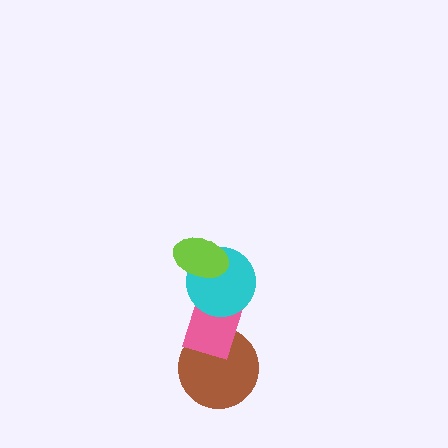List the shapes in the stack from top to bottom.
From top to bottom: the lime ellipse, the cyan circle, the pink rectangle, the brown circle.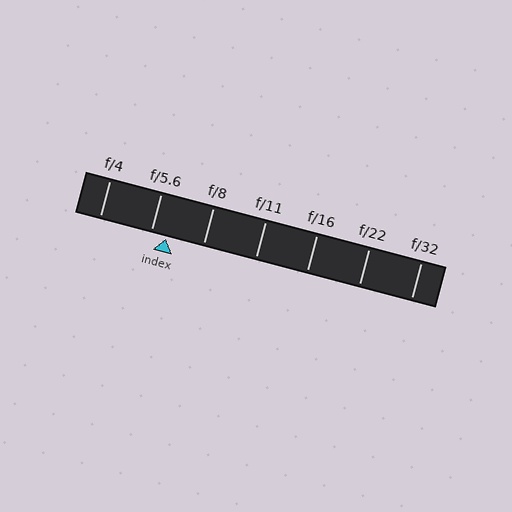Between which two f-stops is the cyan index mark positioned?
The index mark is between f/5.6 and f/8.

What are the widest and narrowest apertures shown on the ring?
The widest aperture shown is f/4 and the narrowest is f/32.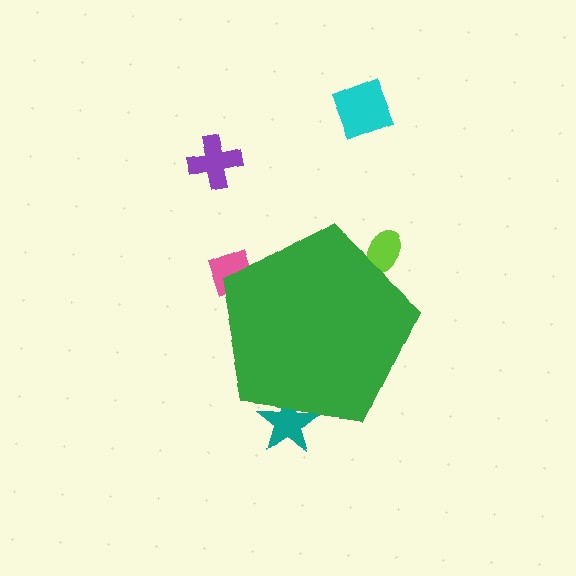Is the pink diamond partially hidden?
Yes, the pink diamond is partially hidden behind the green pentagon.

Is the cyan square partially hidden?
No, the cyan square is fully visible.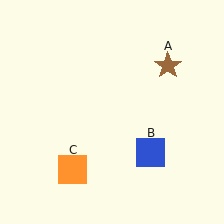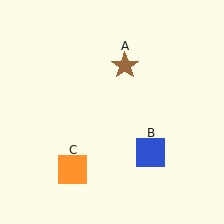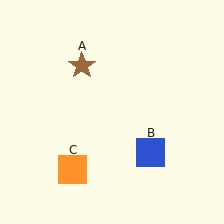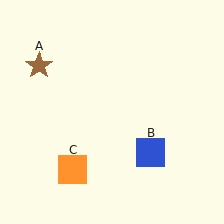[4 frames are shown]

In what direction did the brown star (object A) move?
The brown star (object A) moved left.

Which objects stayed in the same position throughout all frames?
Blue square (object B) and orange square (object C) remained stationary.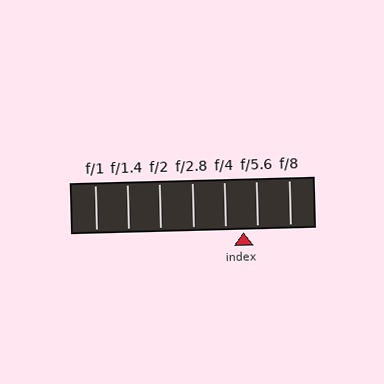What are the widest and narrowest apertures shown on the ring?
The widest aperture shown is f/1 and the narrowest is f/8.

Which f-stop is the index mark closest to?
The index mark is closest to f/5.6.